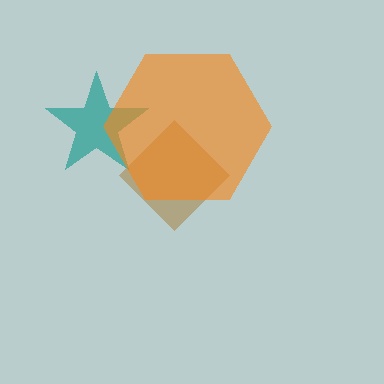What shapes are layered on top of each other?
The layered shapes are: a brown diamond, a teal star, an orange hexagon.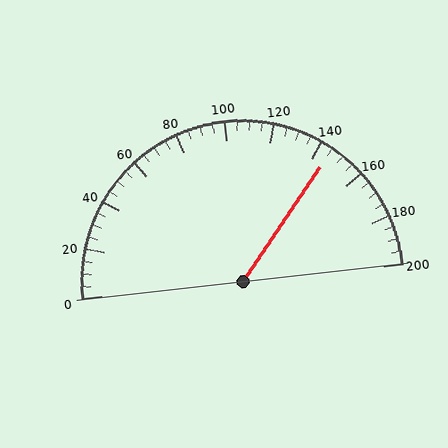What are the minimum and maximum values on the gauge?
The gauge ranges from 0 to 200.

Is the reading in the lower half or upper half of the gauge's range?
The reading is in the upper half of the range (0 to 200).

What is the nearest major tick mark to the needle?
The nearest major tick mark is 140.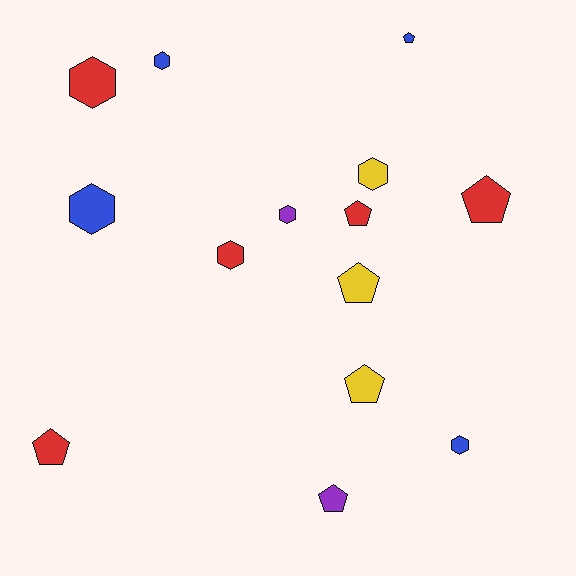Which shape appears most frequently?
Hexagon, with 7 objects.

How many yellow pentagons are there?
There are 2 yellow pentagons.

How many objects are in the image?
There are 14 objects.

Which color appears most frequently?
Red, with 5 objects.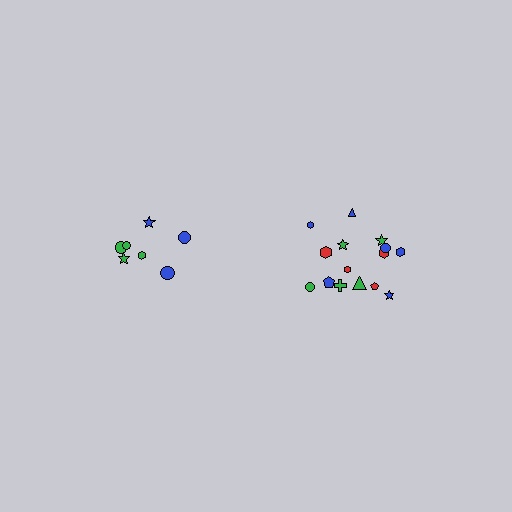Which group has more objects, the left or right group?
The right group.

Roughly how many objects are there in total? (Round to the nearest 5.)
Roughly 20 objects in total.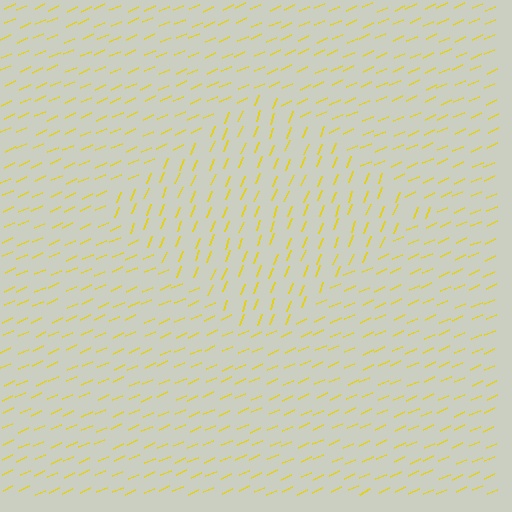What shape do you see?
I see a diamond.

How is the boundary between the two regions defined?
The boundary is defined purely by a change in line orientation (approximately 45 degrees difference). All lines are the same color and thickness.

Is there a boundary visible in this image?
Yes, there is a texture boundary formed by a change in line orientation.